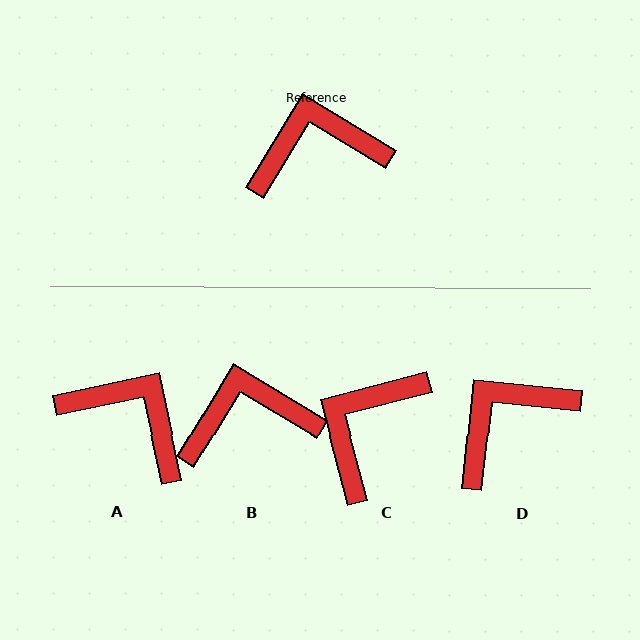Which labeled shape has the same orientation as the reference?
B.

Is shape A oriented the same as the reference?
No, it is off by about 47 degrees.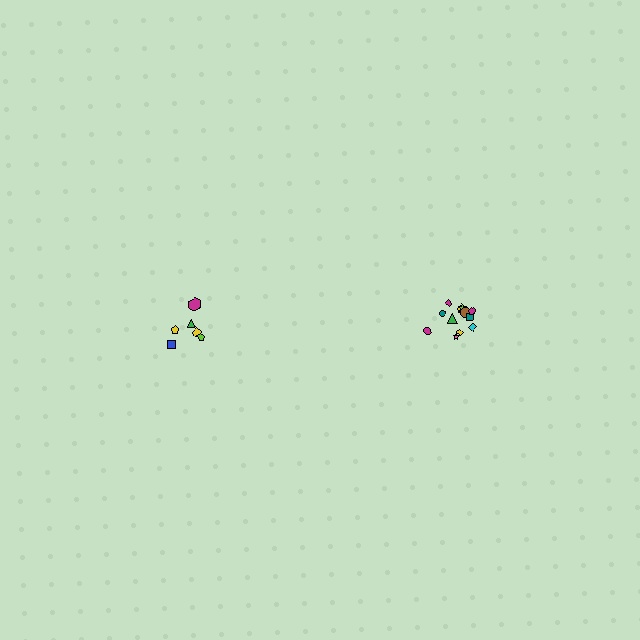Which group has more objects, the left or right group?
The right group.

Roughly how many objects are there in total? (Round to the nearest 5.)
Roughly 20 objects in total.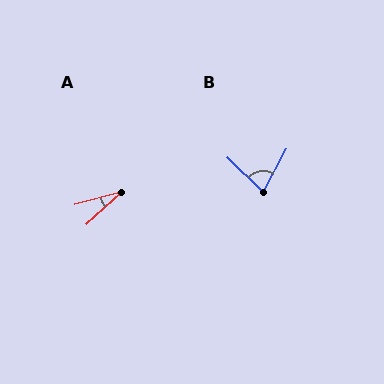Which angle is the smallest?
A, at approximately 28 degrees.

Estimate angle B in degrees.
Approximately 75 degrees.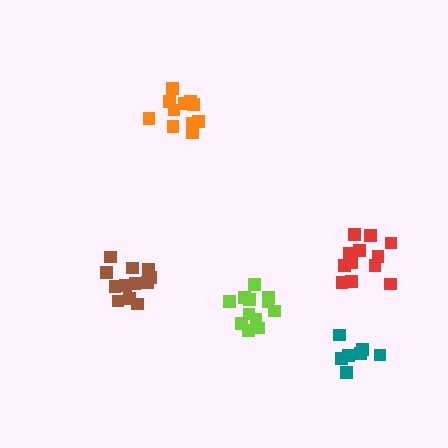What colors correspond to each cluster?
The clusters are colored: brown, lime, red, teal, orange.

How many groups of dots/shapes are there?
There are 5 groups.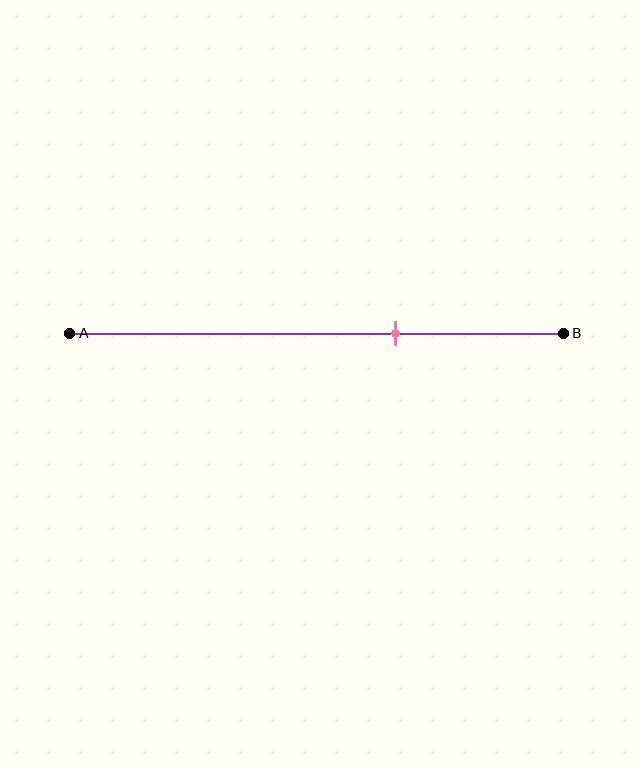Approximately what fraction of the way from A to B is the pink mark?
The pink mark is approximately 65% of the way from A to B.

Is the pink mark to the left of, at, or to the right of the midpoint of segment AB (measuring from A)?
The pink mark is to the right of the midpoint of segment AB.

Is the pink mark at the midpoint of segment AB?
No, the mark is at about 65% from A, not at the 50% midpoint.